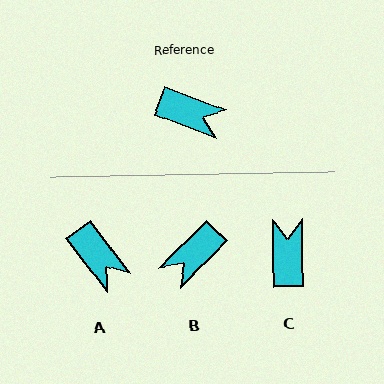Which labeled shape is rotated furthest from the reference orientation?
B, about 115 degrees away.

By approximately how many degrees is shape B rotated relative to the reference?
Approximately 115 degrees clockwise.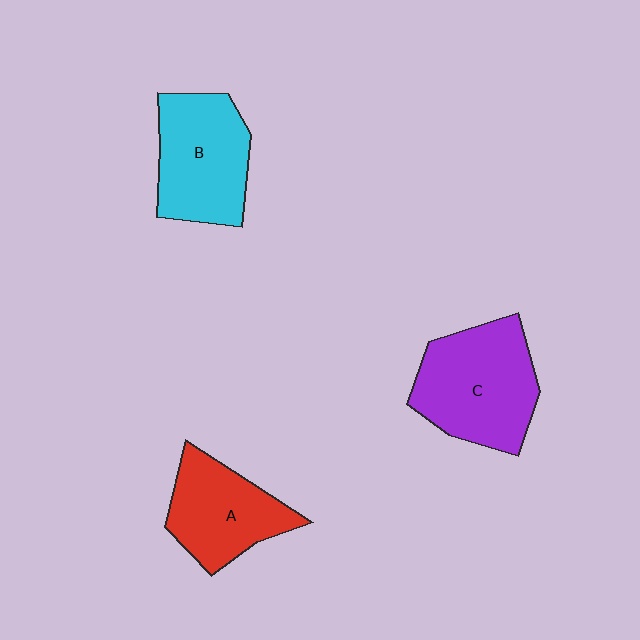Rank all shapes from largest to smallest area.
From largest to smallest: C (purple), B (cyan), A (red).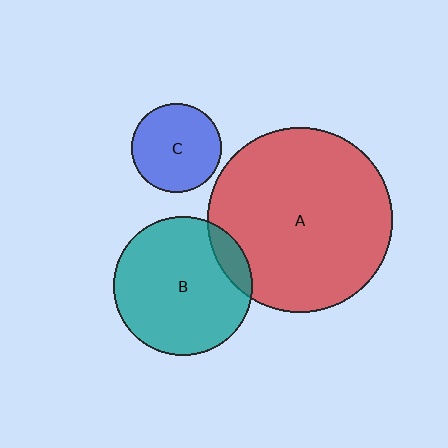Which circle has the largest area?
Circle A (red).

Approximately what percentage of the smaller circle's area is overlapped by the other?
Approximately 10%.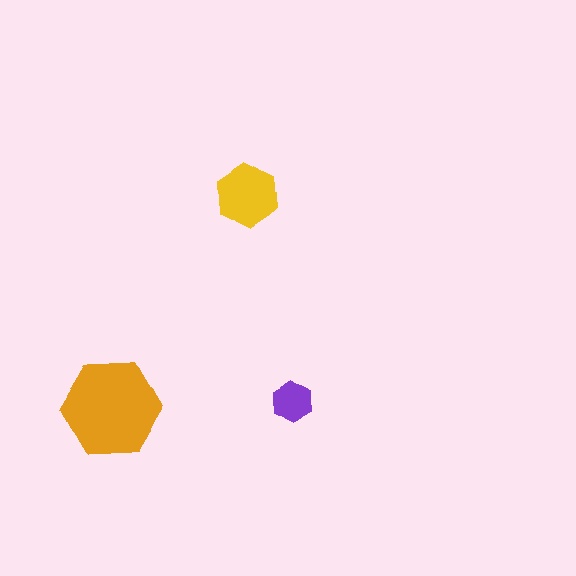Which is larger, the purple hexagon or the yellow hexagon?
The yellow one.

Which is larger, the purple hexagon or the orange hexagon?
The orange one.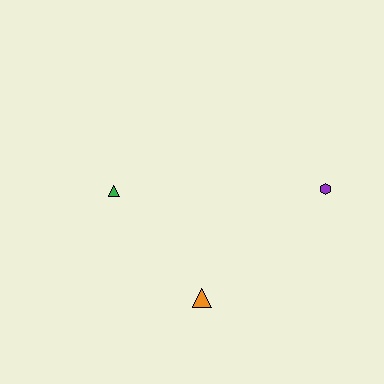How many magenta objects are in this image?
There are no magenta objects.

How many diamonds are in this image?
There are no diamonds.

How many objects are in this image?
There are 3 objects.